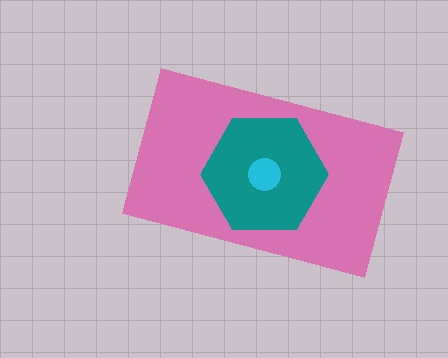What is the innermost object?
The cyan circle.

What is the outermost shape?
The pink rectangle.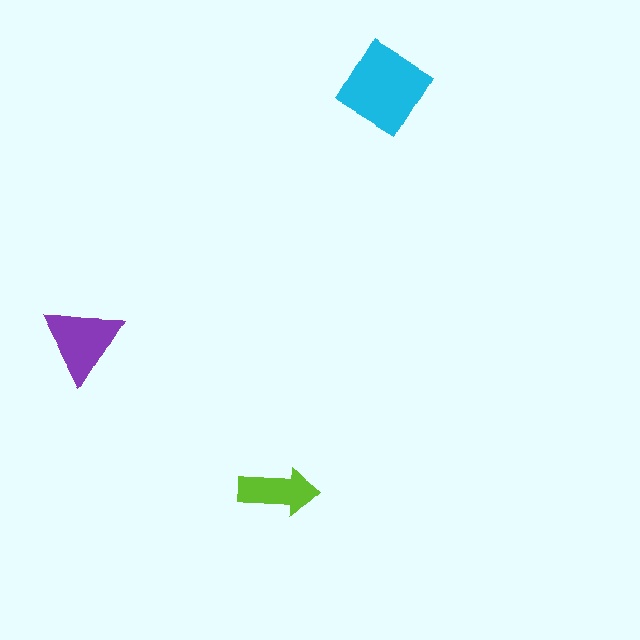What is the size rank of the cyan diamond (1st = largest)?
1st.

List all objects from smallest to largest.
The lime arrow, the purple triangle, the cyan diamond.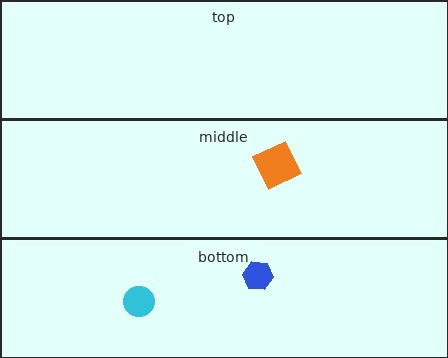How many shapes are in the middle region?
1.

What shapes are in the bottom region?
The blue hexagon, the cyan circle.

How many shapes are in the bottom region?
2.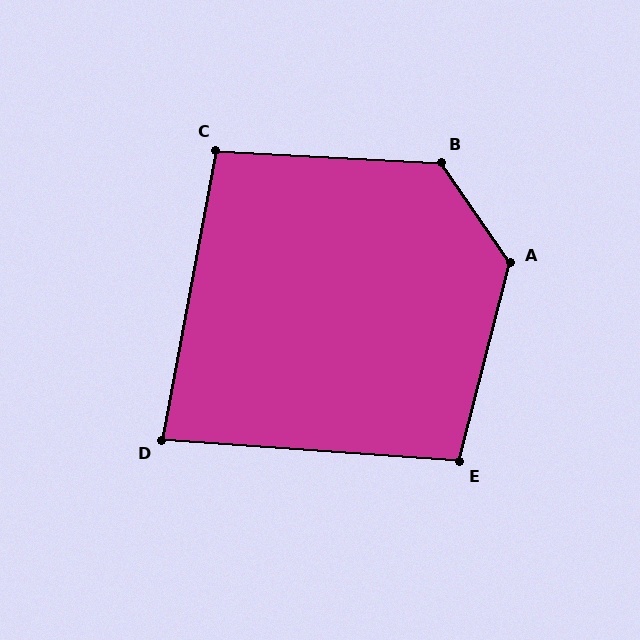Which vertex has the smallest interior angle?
D, at approximately 84 degrees.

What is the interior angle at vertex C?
Approximately 97 degrees (obtuse).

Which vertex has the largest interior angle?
A, at approximately 131 degrees.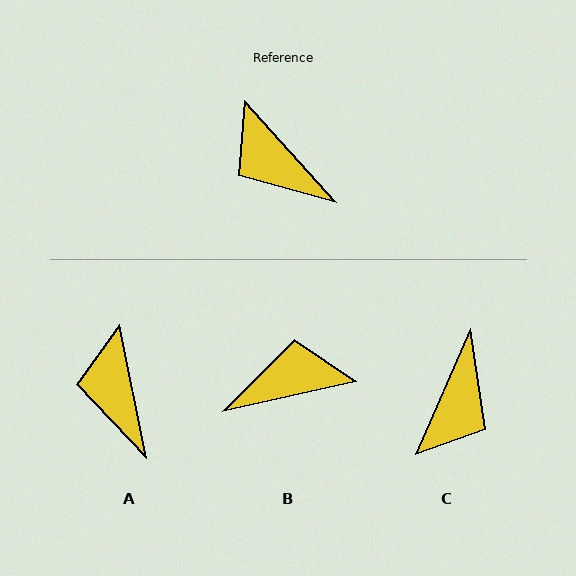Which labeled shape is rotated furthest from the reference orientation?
B, about 119 degrees away.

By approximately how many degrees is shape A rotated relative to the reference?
Approximately 31 degrees clockwise.